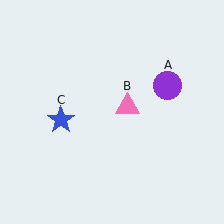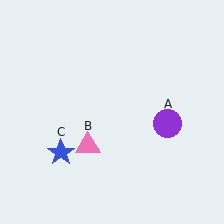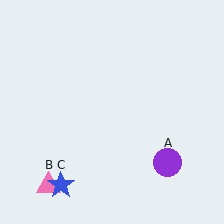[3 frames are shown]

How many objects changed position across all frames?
3 objects changed position: purple circle (object A), pink triangle (object B), blue star (object C).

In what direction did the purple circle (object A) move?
The purple circle (object A) moved down.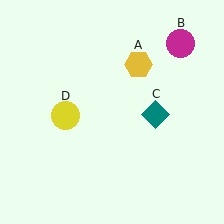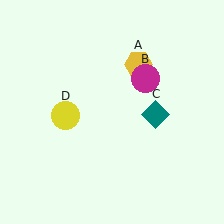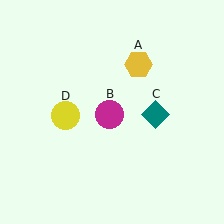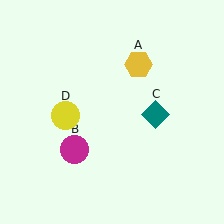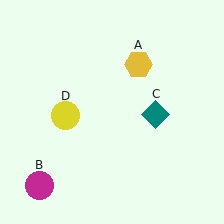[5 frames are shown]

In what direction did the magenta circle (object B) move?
The magenta circle (object B) moved down and to the left.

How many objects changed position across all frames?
1 object changed position: magenta circle (object B).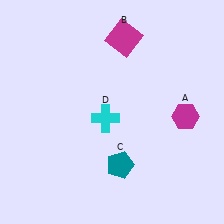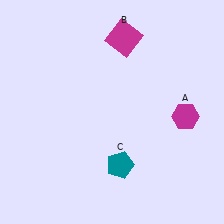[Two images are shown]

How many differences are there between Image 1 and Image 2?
There is 1 difference between the two images.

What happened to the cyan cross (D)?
The cyan cross (D) was removed in Image 2. It was in the bottom-left area of Image 1.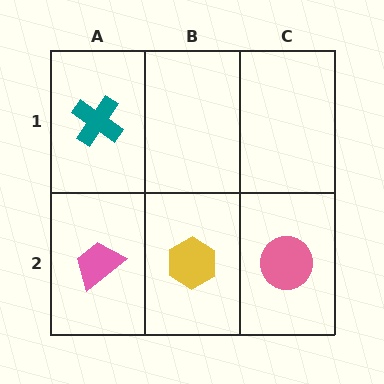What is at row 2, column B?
A yellow hexagon.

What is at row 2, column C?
A pink circle.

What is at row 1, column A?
A teal cross.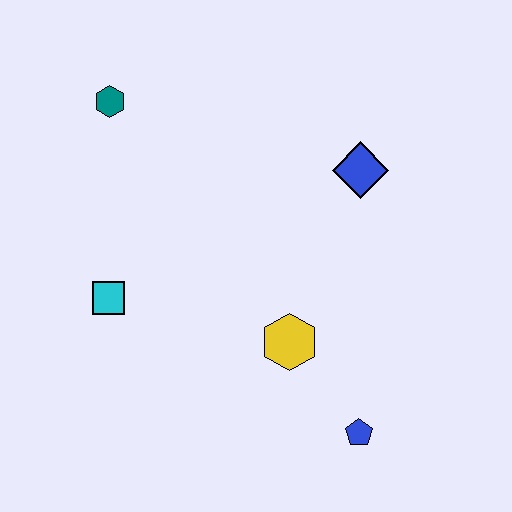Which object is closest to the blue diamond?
The yellow hexagon is closest to the blue diamond.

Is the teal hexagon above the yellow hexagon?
Yes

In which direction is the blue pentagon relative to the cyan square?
The blue pentagon is to the right of the cyan square.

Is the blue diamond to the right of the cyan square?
Yes